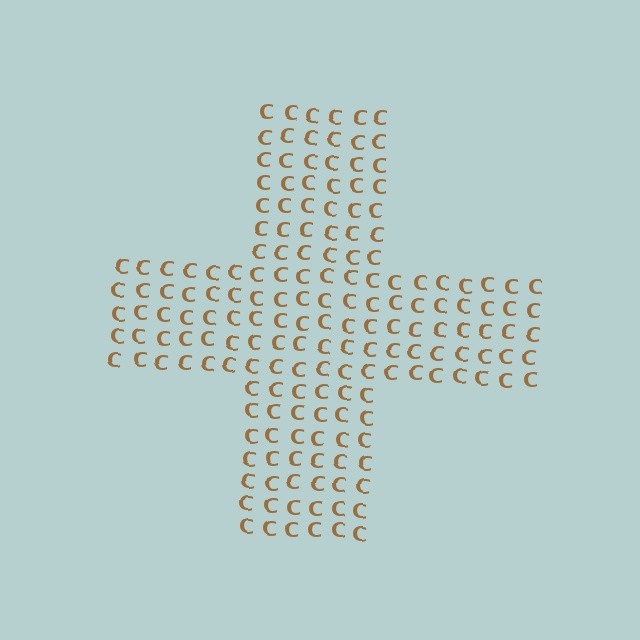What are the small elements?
The small elements are letter C's.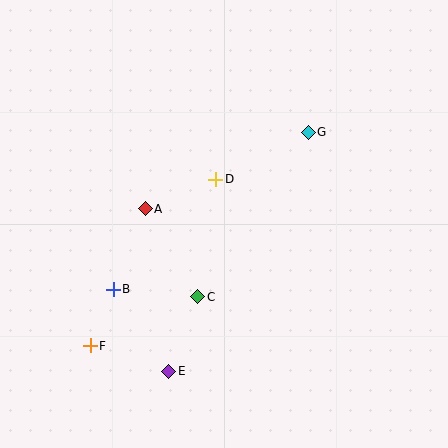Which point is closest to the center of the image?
Point D at (216, 179) is closest to the center.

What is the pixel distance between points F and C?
The distance between F and C is 118 pixels.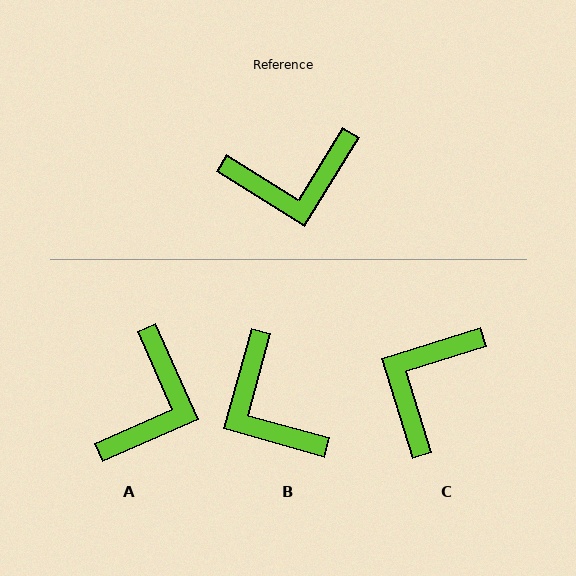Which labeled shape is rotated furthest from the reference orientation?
C, about 131 degrees away.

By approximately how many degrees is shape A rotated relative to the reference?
Approximately 56 degrees counter-clockwise.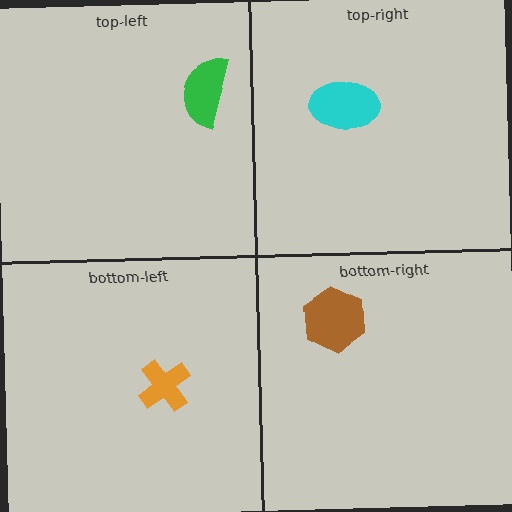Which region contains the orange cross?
The bottom-left region.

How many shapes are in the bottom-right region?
1.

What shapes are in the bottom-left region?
The orange cross.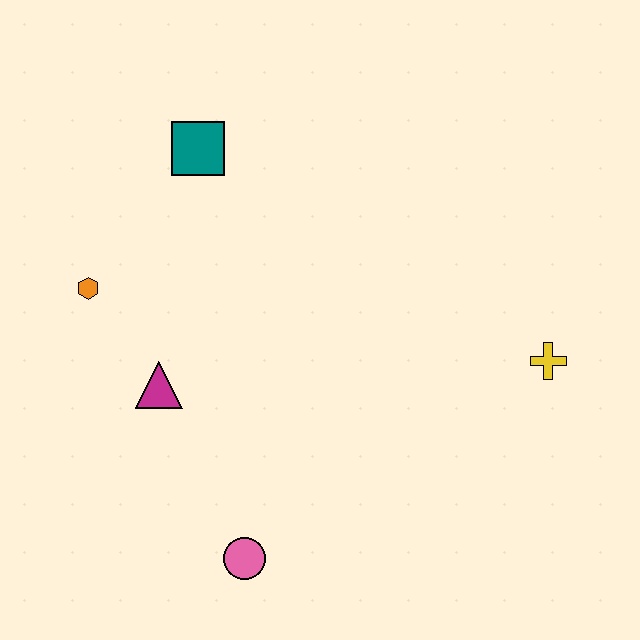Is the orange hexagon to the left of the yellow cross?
Yes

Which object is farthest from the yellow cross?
The orange hexagon is farthest from the yellow cross.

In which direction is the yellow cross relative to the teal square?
The yellow cross is to the right of the teal square.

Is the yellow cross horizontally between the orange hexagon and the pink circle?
No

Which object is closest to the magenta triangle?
The orange hexagon is closest to the magenta triangle.